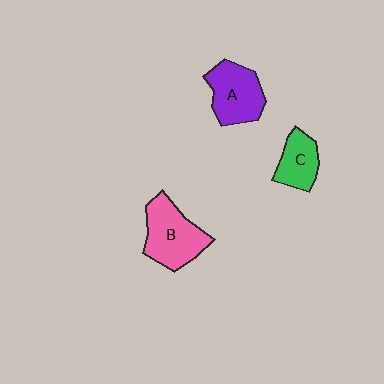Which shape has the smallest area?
Shape C (green).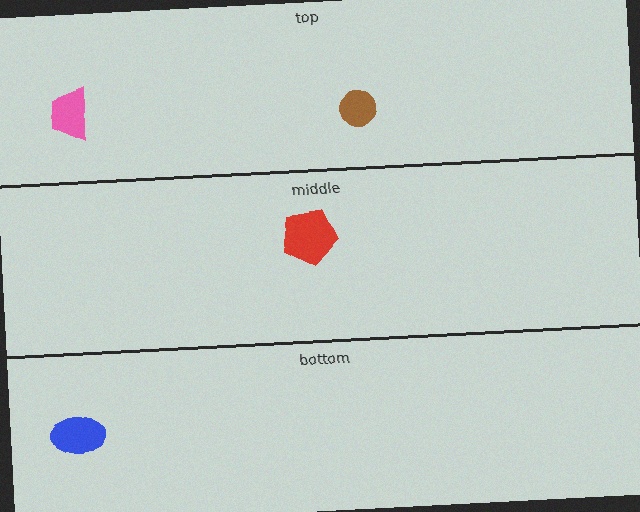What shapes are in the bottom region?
The blue ellipse.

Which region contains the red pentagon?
The middle region.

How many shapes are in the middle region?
1.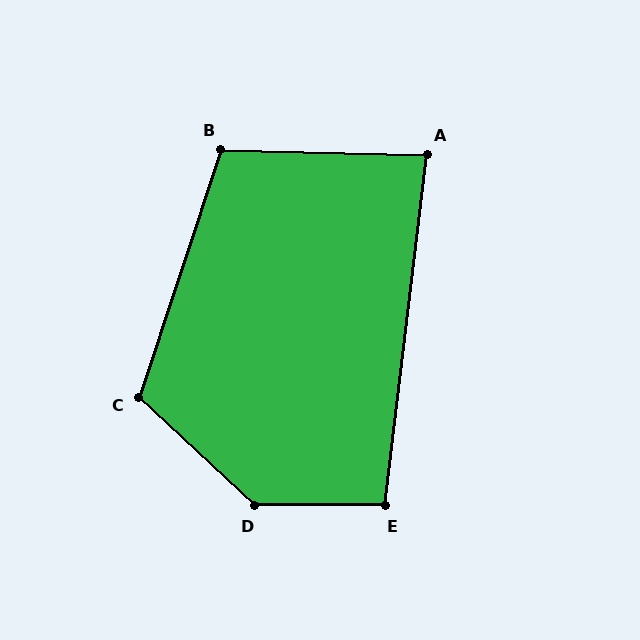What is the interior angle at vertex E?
Approximately 97 degrees (obtuse).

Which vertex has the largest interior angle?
D, at approximately 137 degrees.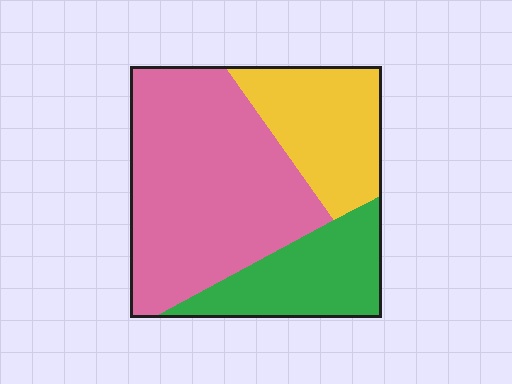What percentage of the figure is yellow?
Yellow takes up about one quarter (1/4) of the figure.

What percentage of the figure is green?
Green takes up about one fifth (1/5) of the figure.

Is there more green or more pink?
Pink.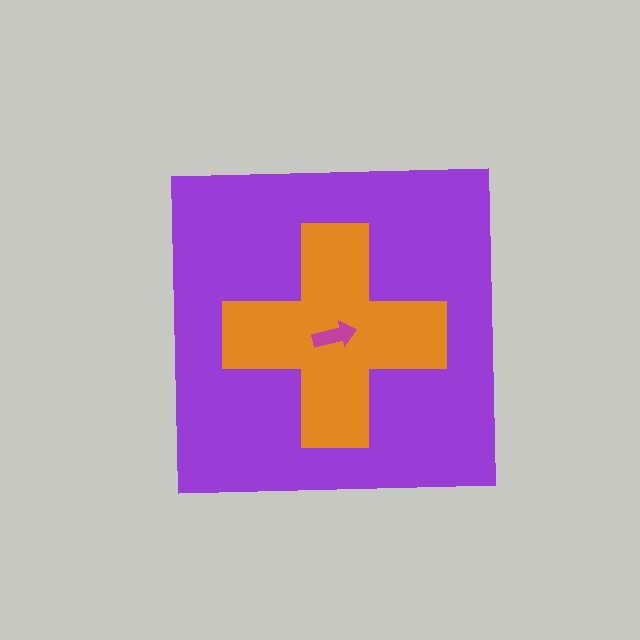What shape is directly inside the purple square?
The orange cross.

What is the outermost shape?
The purple square.